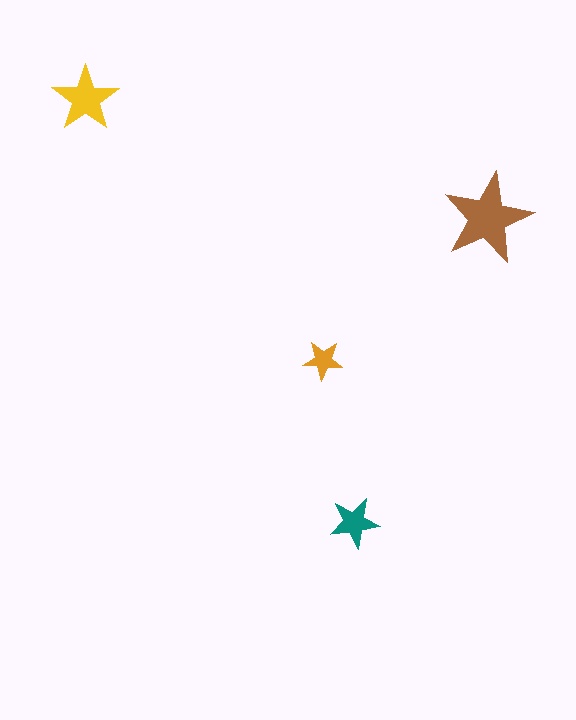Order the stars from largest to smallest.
the brown one, the yellow one, the teal one, the orange one.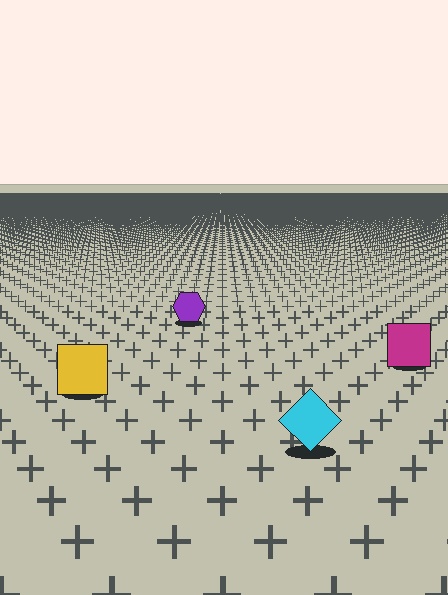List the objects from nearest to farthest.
From nearest to farthest: the cyan diamond, the yellow square, the magenta square, the purple hexagon.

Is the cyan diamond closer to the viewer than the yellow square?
Yes. The cyan diamond is closer — you can tell from the texture gradient: the ground texture is coarser near it.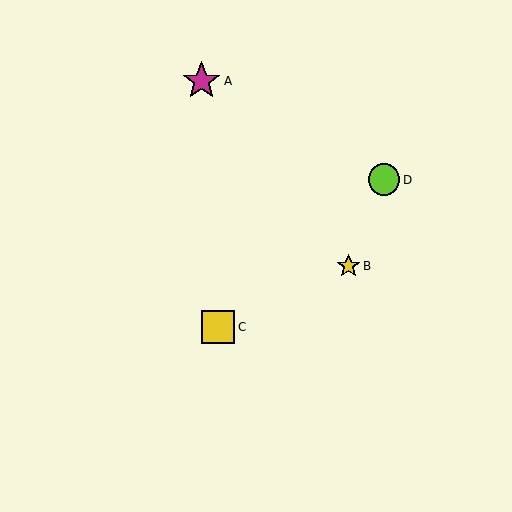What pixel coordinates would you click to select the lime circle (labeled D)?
Click at (384, 180) to select the lime circle D.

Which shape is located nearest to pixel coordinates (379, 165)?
The lime circle (labeled D) at (384, 180) is nearest to that location.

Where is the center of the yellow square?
The center of the yellow square is at (218, 327).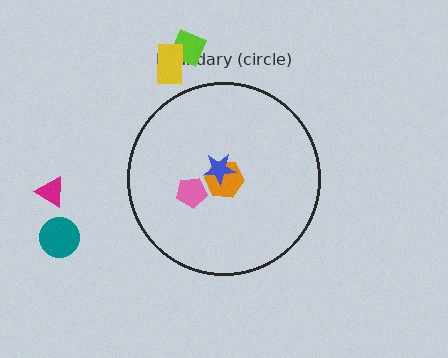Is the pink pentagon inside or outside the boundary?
Inside.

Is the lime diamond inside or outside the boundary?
Outside.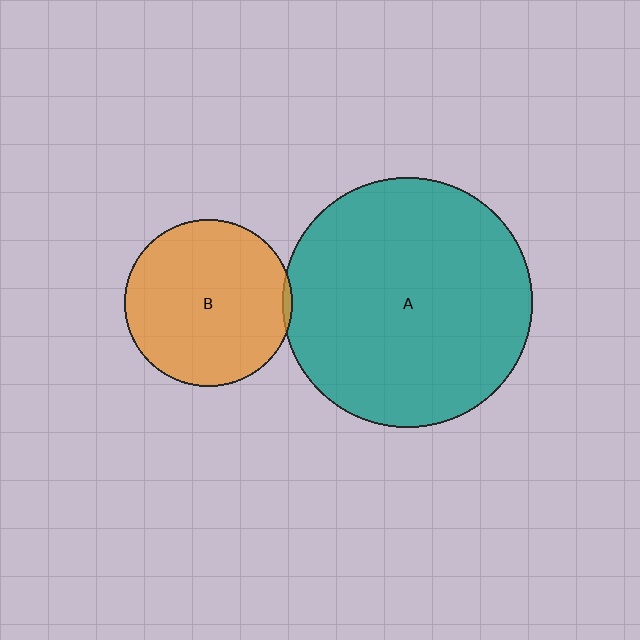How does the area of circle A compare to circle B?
Approximately 2.2 times.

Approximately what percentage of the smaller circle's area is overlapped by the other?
Approximately 5%.